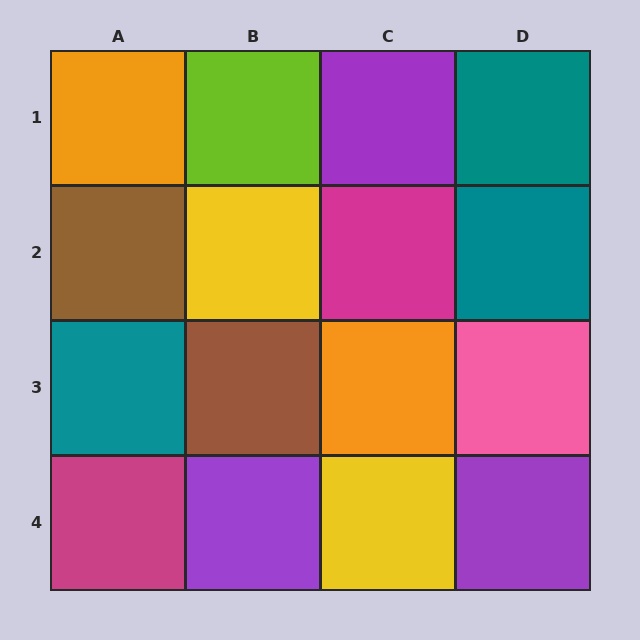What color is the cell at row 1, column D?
Teal.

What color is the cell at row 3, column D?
Pink.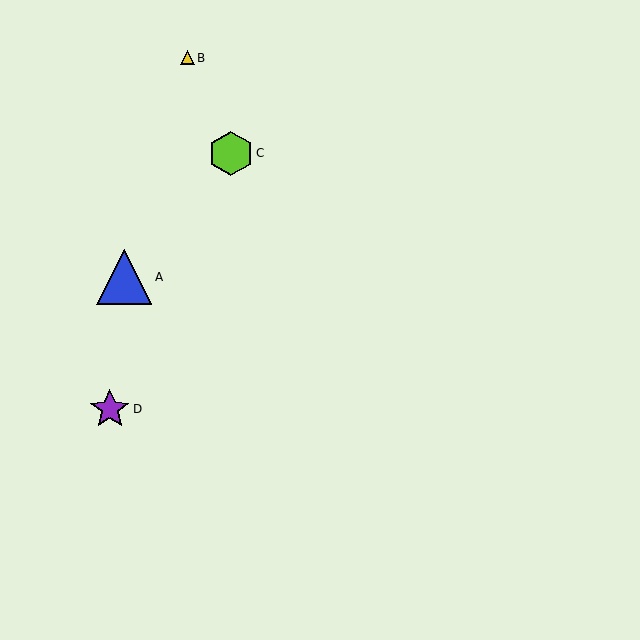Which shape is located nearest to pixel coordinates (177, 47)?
The yellow triangle (labeled B) at (187, 58) is nearest to that location.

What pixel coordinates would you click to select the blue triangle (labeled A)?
Click at (124, 277) to select the blue triangle A.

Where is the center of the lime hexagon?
The center of the lime hexagon is at (231, 153).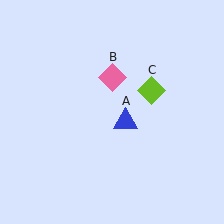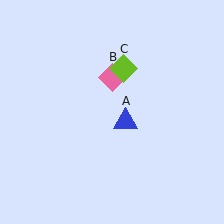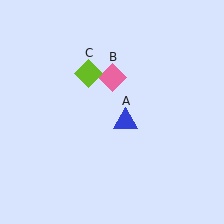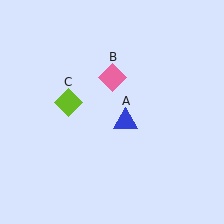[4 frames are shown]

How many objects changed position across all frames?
1 object changed position: lime diamond (object C).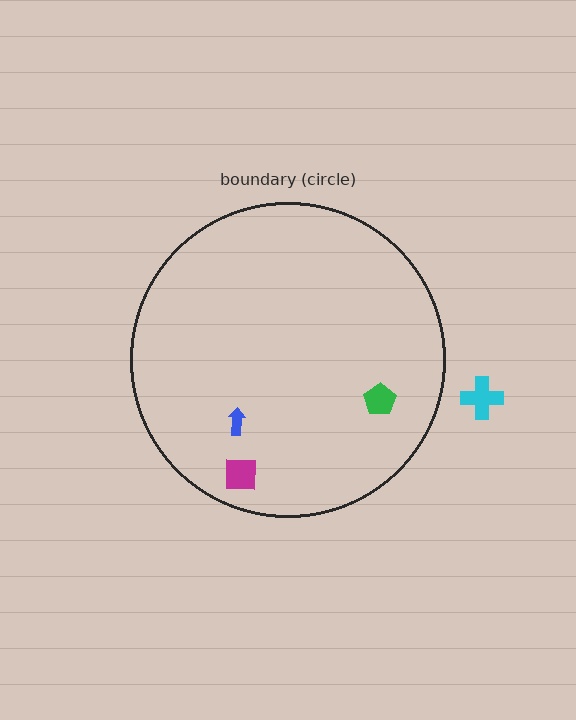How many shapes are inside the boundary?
3 inside, 1 outside.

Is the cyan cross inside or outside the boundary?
Outside.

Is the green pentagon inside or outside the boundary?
Inside.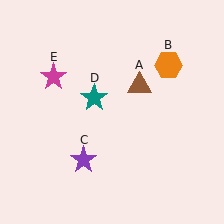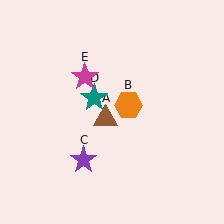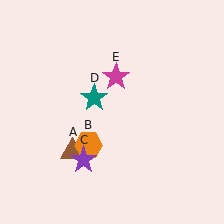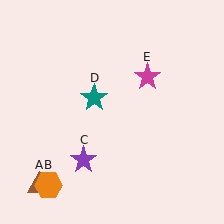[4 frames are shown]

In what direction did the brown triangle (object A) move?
The brown triangle (object A) moved down and to the left.